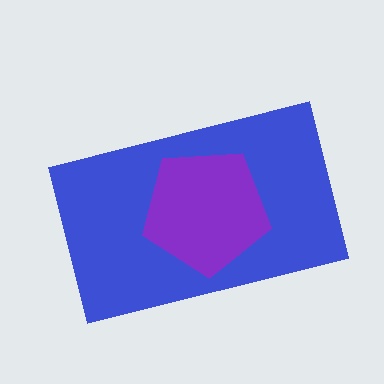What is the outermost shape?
The blue rectangle.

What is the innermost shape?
The purple pentagon.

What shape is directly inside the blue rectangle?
The purple pentagon.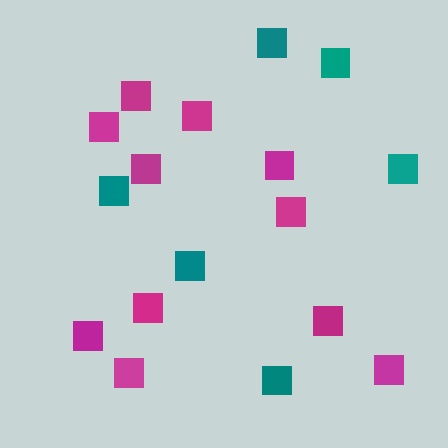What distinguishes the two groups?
There are 2 groups: one group of magenta squares (11) and one group of teal squares (6).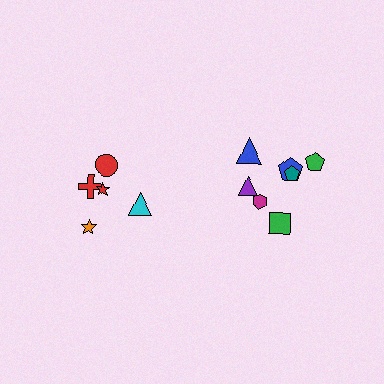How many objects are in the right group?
There are 7 objects.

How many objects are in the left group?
There are 5 objects.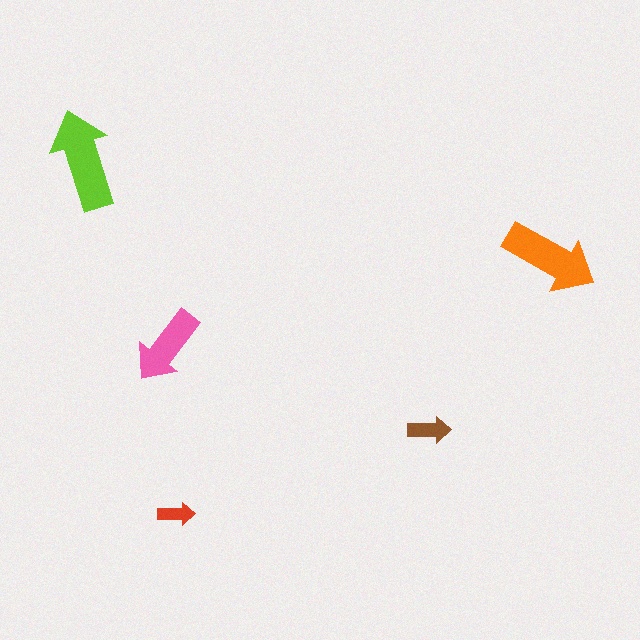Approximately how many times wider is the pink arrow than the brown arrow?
About 2 times wider.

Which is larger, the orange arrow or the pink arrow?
The orange one.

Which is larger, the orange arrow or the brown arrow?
The orange one.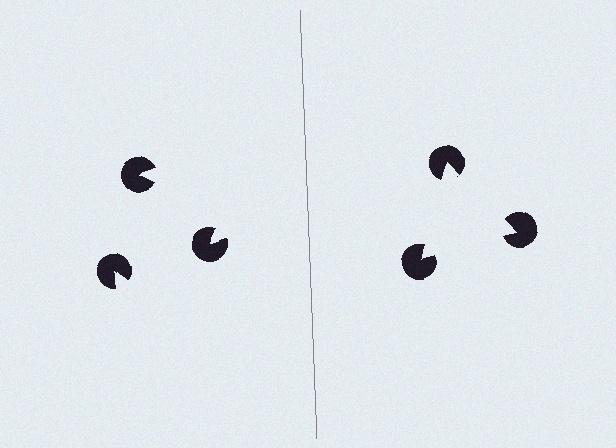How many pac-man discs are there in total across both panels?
6 — 3 on each side.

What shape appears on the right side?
An illusory triangle.